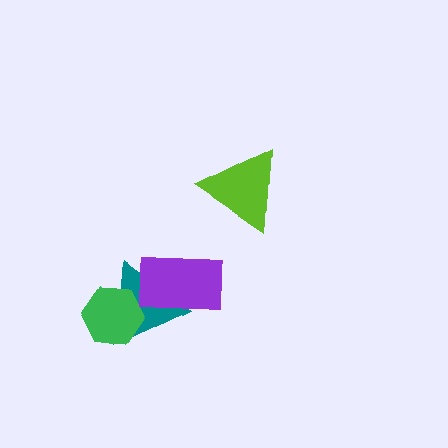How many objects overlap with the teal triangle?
2 objects overlap with the teal triangle.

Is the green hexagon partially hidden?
No, no other shape covers it.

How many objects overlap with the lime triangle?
0 objects overlap with the lime triangle.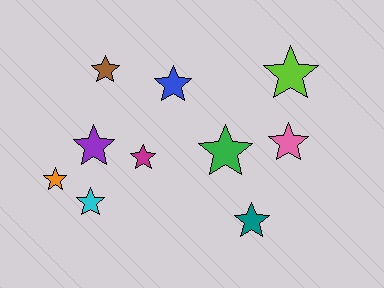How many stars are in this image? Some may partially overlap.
There are 10 stars.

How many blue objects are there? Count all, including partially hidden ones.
There is 1 blue object.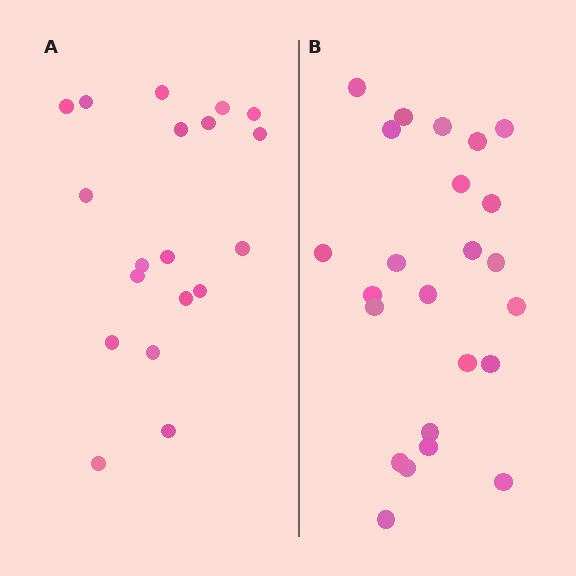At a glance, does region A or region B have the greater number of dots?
Region B (the right region) has more dots.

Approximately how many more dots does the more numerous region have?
Region B has about 5 more dots than region A.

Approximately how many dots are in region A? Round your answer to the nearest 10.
About 20 dots. (The exact count is 19, which rounds to 20.)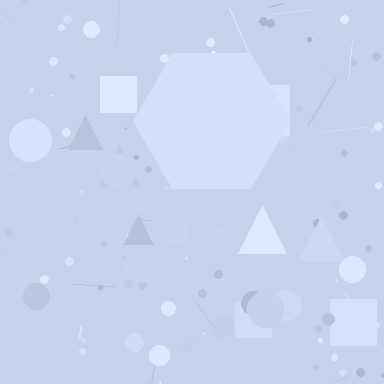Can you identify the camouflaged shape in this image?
The camouflaged shape is a hexagon.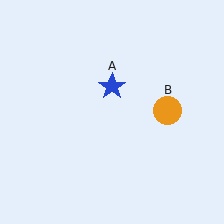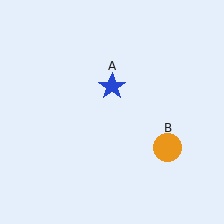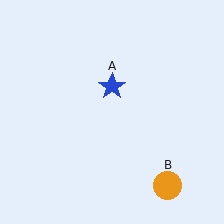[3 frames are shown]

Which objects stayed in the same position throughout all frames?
Blue star (object A) remained stationary.